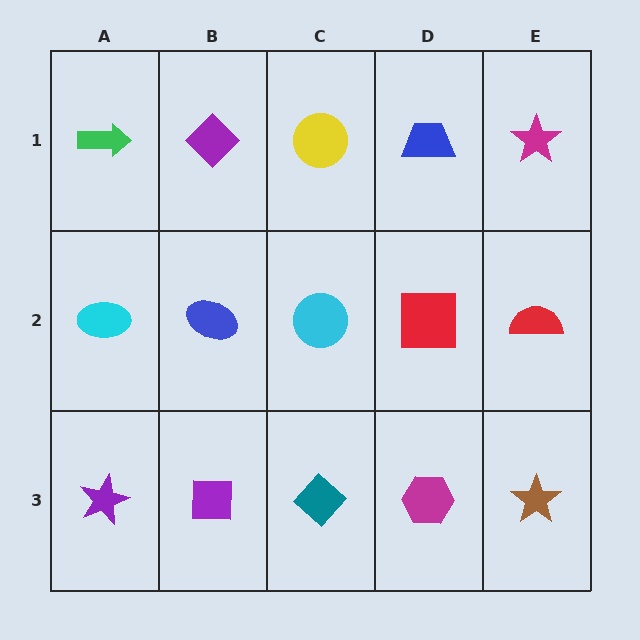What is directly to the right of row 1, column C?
A blue trapezoid.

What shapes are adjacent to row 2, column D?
A blue trapezoid (row 1, column D), a magenta hexagon (row 3, column D), a cyan circle (row 2, column C), a red semicircle (row 2, column E).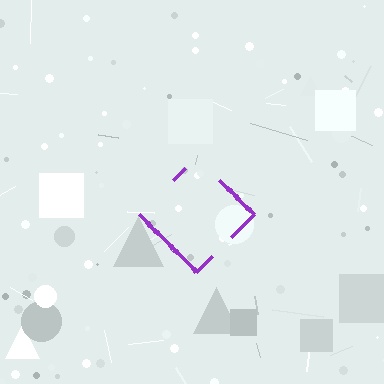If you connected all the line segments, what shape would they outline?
They would outline a diamond.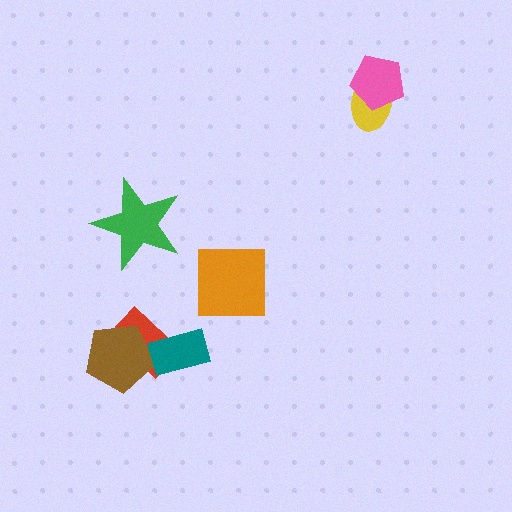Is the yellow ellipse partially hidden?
Yes, it is partially covered by another shape.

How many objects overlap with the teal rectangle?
1 object overlaps with the teal rectangle.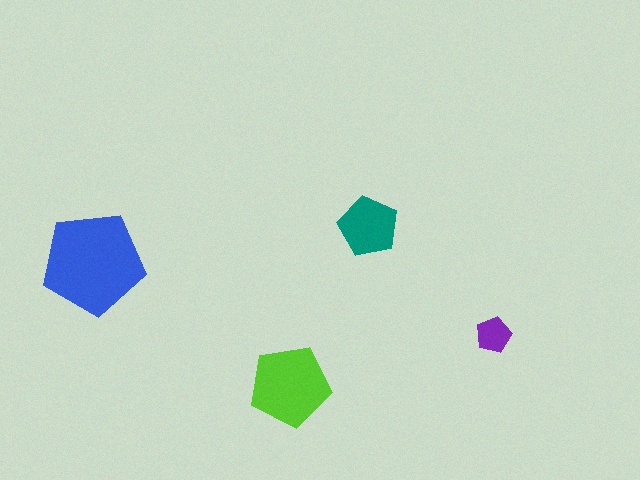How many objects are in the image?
There are 4 objects in the image.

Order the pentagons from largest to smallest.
the blue one, the lime one, the teal one, the purple one.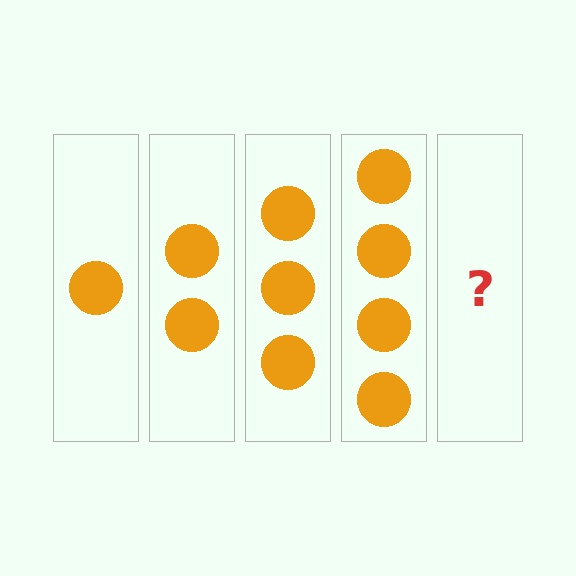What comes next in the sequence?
The next element should be 5 circles.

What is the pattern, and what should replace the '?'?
The pattern is that each step adds one more circle. The '?' should be 5 circles.